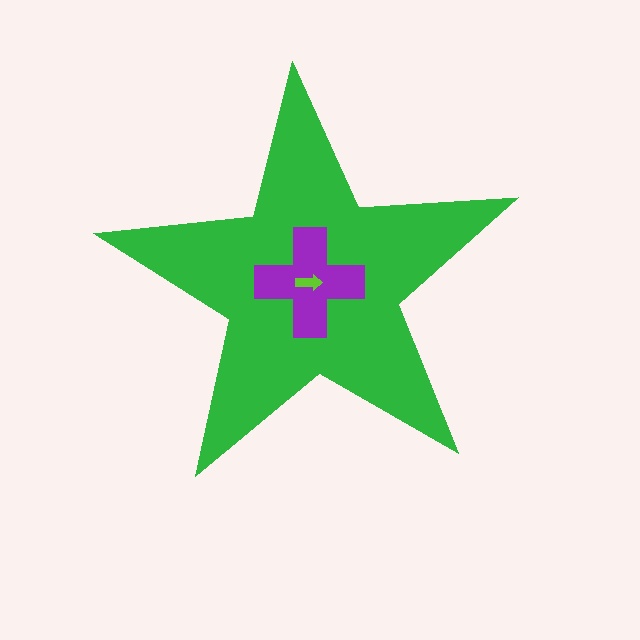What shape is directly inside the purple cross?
The lime arrow.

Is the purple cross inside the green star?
Yes.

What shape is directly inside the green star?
The purple cross.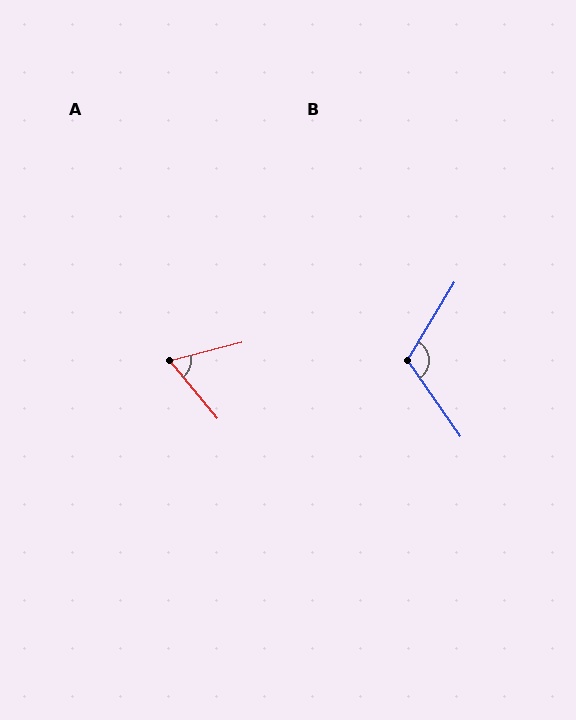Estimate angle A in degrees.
Approximately 65 degrees.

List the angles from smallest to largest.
A (65°), B (114°).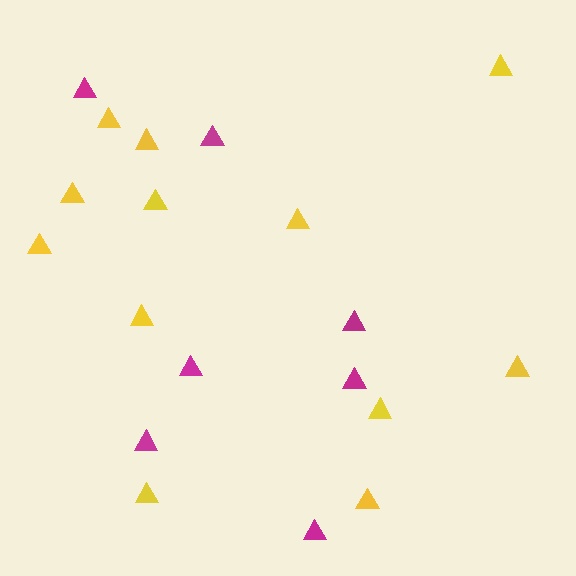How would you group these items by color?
There are 2 groups: one group of yellow triangles (12) and one group of magenta triangles (7).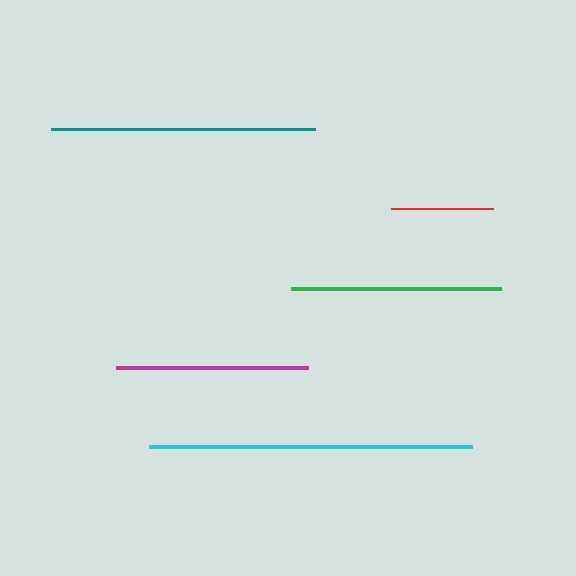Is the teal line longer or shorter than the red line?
The teal line is longer than the red line.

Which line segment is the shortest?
The red line is the shortest at approximately 102 pixels.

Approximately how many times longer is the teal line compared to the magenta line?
The teal line is approximately 1.4 times the length of the magenta line.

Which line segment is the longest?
The cyan line is the longest at approximately 322 pixels.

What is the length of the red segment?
The red segment is approximately 102 pixels long.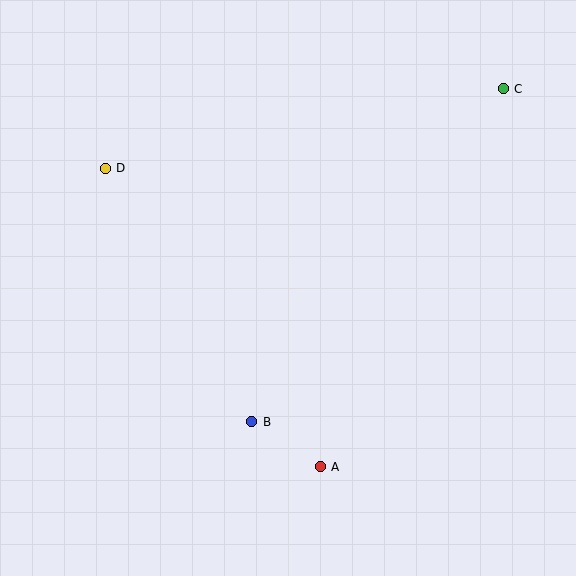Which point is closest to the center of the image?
Point B at (252, 422) is closest to the center.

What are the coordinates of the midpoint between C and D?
The midpoint between C and D is at (304, 129).